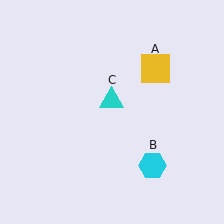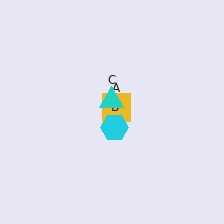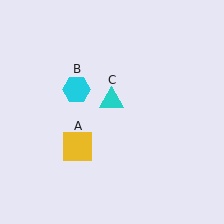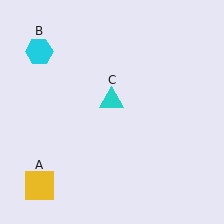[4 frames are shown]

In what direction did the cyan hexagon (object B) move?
The cyan hexagon (object B) moved up and to the left.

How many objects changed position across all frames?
2 objects changed position: yellow square (object A), cyan hexagon (object B).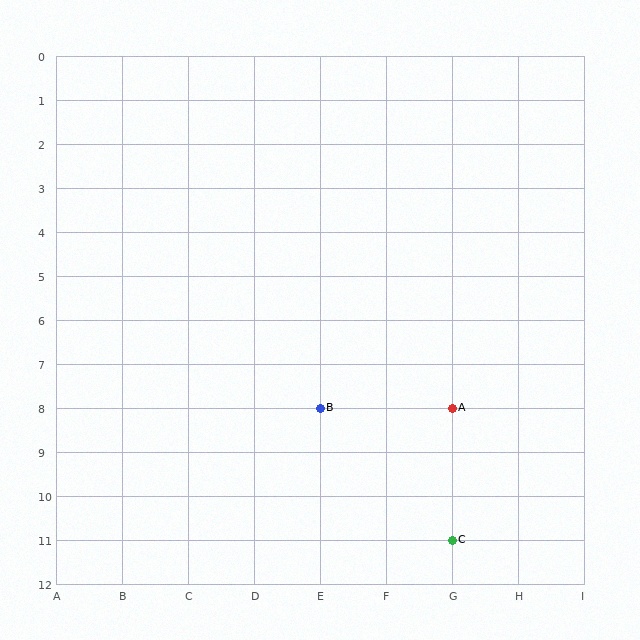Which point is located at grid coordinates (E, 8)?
Point B is at (E, 8).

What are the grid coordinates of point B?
Point B is at grid coordinates (E, 8).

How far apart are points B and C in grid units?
Points B and C are 2 columns and 3 rows apart (about 3.6 grid units diagonally).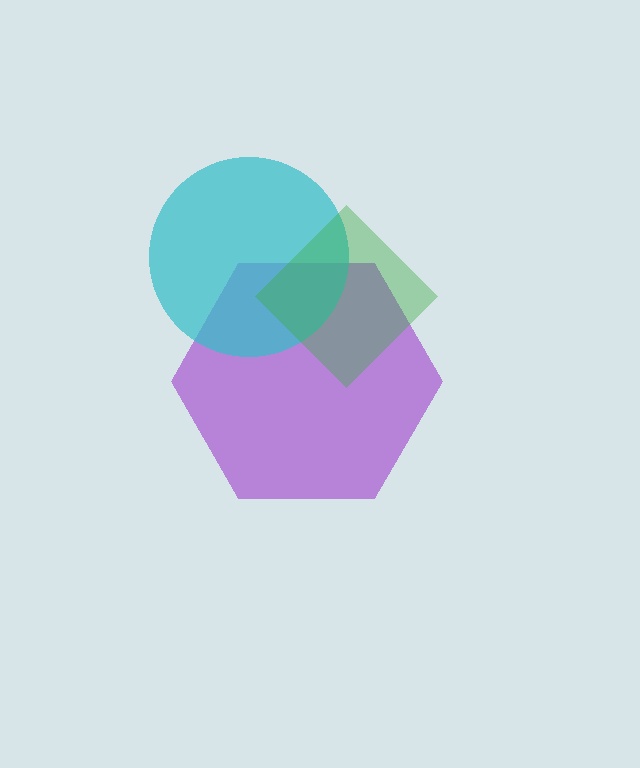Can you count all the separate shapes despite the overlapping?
Yes, there are 3 separate shapes.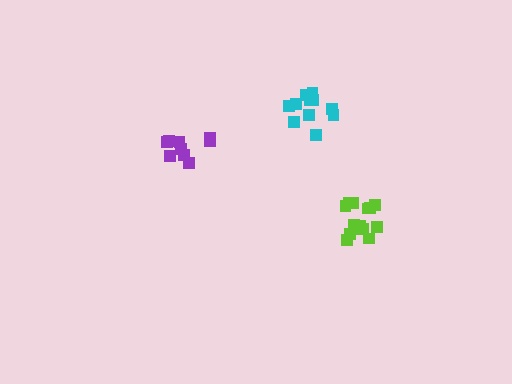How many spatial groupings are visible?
There are 3 spatial groupings.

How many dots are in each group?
Group 1: 9 dots, Group 2: 11 dots, Group 3: 14 dots (34 total).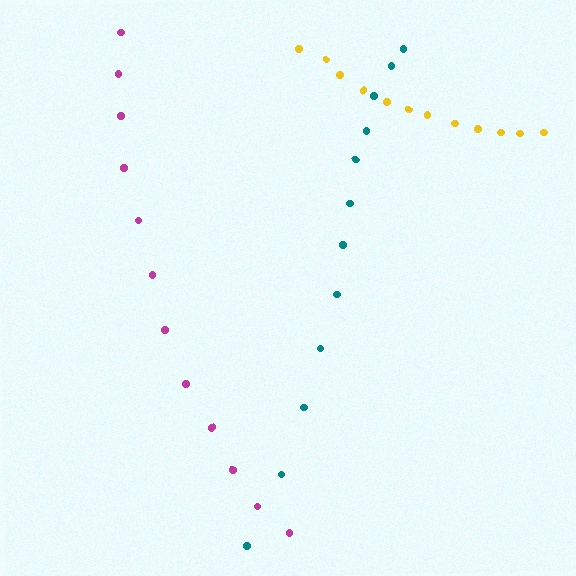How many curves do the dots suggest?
There are 3 distinct paths.